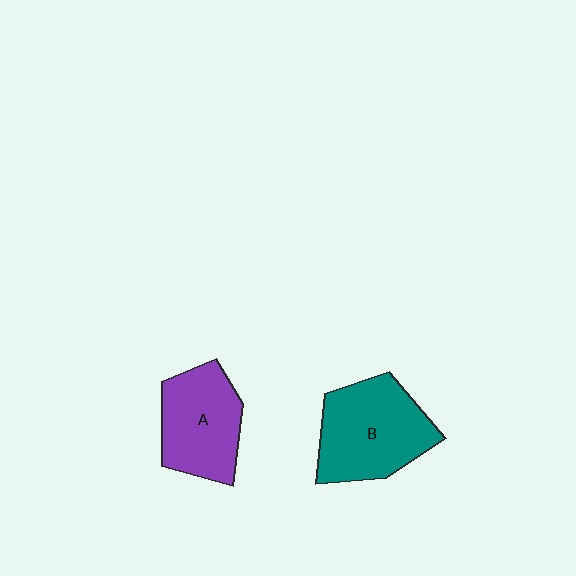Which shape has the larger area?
Shape B (teal).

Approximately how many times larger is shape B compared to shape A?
Approximately 1.2 times.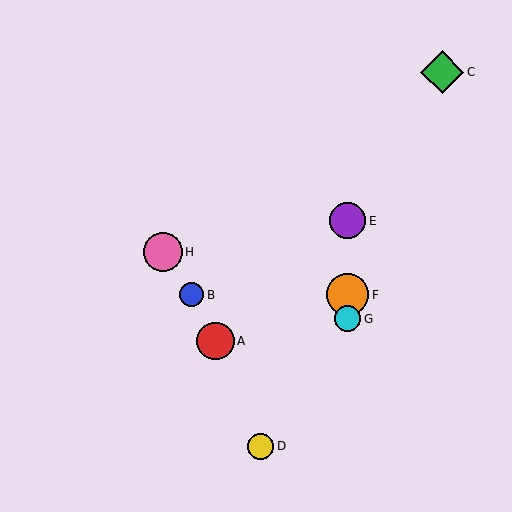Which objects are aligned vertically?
Objects E, F, G are aligned vertically.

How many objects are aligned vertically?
3 objects (E, F, G) are aligned vertically.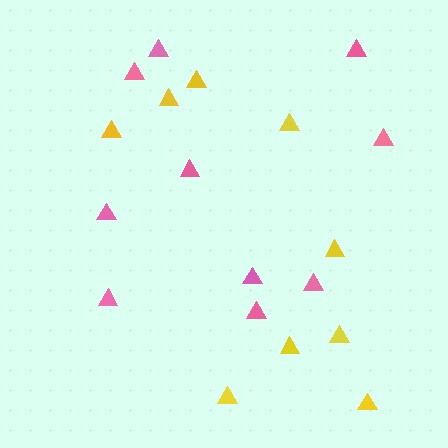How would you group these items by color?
There are 2 groups: one group of yellow triangles (9) and one group of pink triangles (10).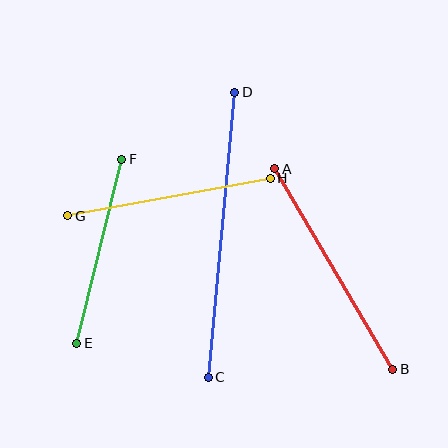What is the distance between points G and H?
The distance is approximately 206 pixels.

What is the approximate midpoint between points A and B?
The midpoint is at approximately (334, 269) pixels.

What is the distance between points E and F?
The distance is approximately 190 pixels.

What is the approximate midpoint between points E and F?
The midpoint is at approximately (99, 251) pixels.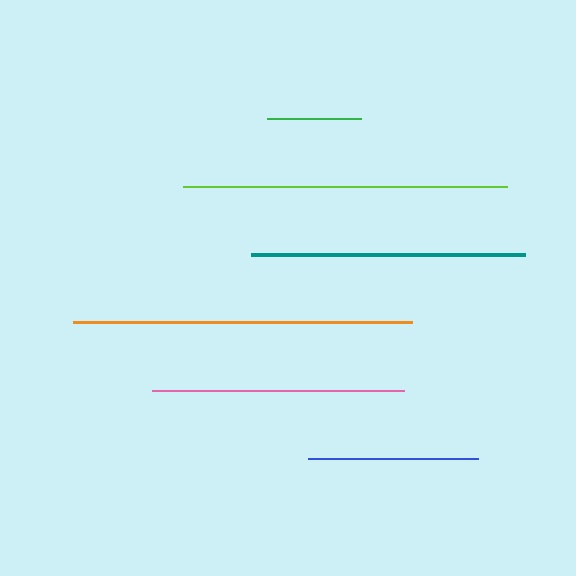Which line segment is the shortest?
The green line is the shortest at approximately 94 pixels.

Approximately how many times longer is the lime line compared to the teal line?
The lime line is approximately 1.2 times the length of the teal line.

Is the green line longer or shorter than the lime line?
The lime line is longer than the green line.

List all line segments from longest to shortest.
From longest to shortest: orange, lime, teal, pink, blue, green.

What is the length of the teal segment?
The teal segment is approximately 274 pixels long.